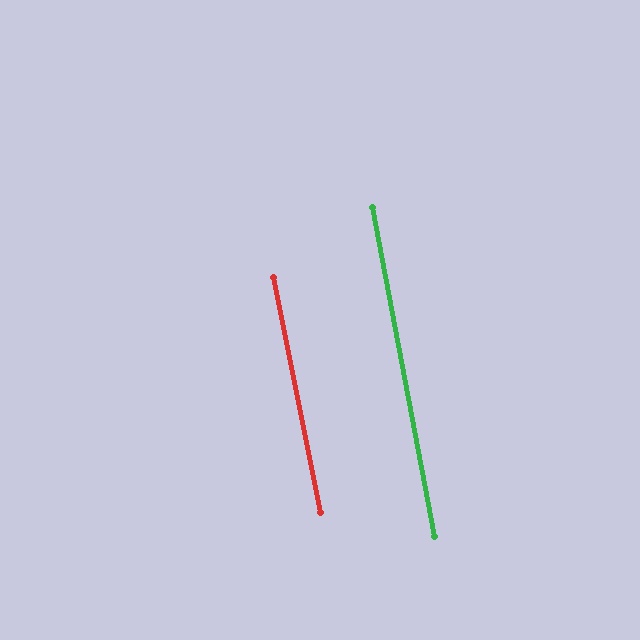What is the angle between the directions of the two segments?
Approximately 1 degree.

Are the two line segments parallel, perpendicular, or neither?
Parallel — their directions differ by only 0.8°.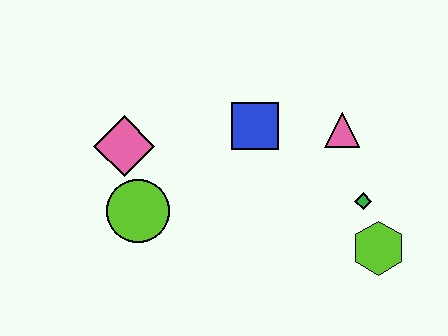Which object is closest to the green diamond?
The lime hexagon is closest to the green diamond.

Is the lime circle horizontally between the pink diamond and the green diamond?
Yes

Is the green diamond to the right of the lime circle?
Yes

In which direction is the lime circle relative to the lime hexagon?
The lime circle is to the left of the lime hexagon.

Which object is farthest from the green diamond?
The pink diamond is farthest from the green diamond.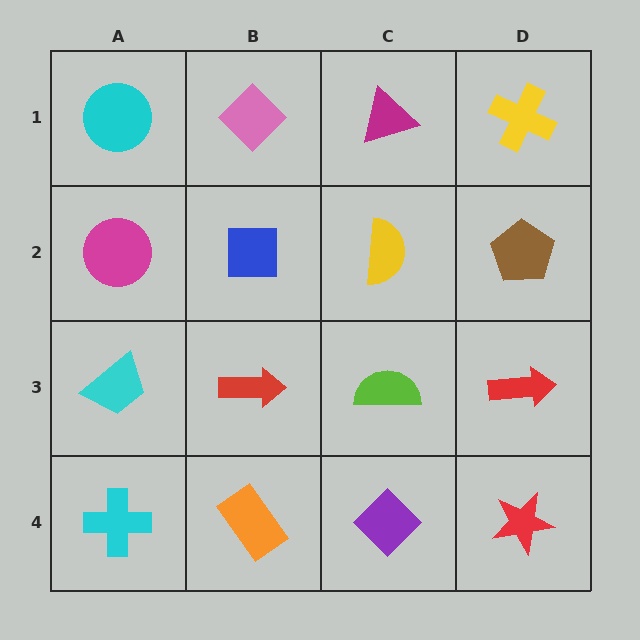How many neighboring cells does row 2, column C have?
4.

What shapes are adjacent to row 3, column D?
A brown pentagon (row 2, column D), a red star (row 4, column D), a lime semicircle (row 3, column C).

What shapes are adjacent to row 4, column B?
A red arrow (row 3, column B), a cyan cross (row 4, column A), a purple diamond (row 4, column C).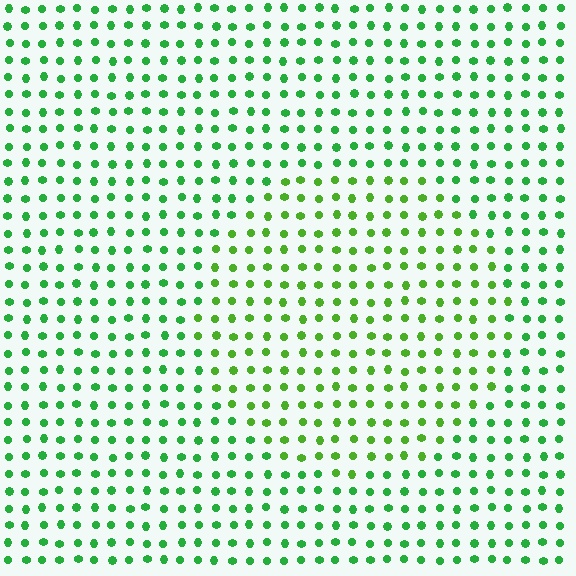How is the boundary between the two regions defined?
The boundary is defined purely by a slight shift in hue (about 26 degrees). Spacing, size, and orientation are identical on both sides.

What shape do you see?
I see a circle.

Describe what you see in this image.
The image is filled with small green elements in a uniform arrangement. A circle-shaped region is visible where the elements are tinted to a slightly different hue, forming a subtle color boundary.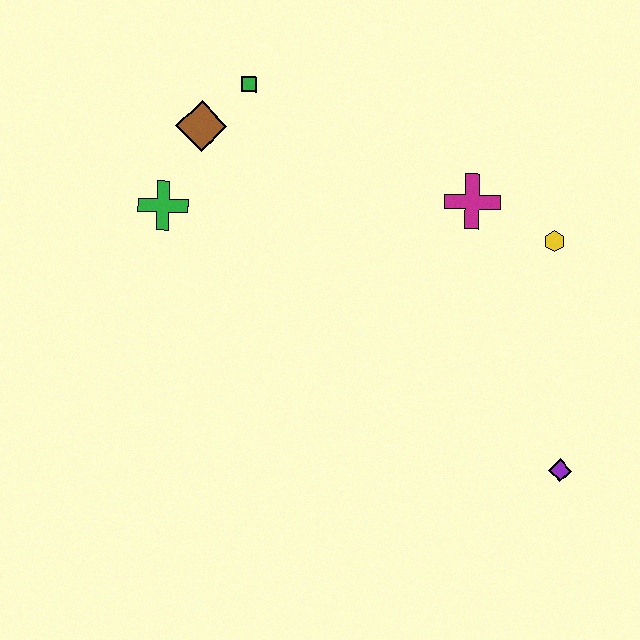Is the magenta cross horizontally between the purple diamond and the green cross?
Yes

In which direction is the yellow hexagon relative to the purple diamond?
The yellow hexagon is above the purple diamond.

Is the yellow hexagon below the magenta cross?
Yes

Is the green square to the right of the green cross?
Yes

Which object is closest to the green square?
The brown diamond is closest to the green square.